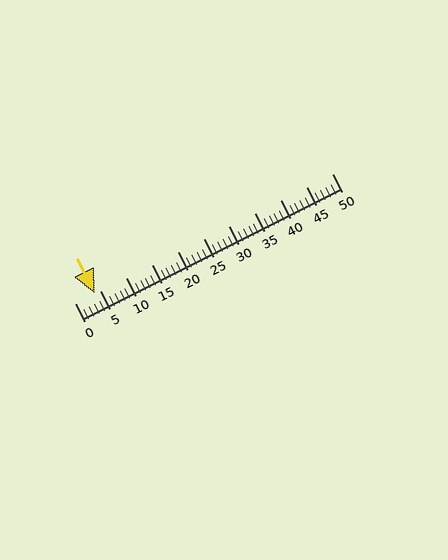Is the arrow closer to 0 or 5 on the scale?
The arrow is closer to 5.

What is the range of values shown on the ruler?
The ruler shows values from 0 to 50.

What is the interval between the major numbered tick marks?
The major tick marks are spaced 5 units apart.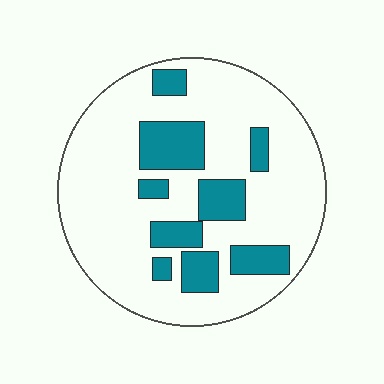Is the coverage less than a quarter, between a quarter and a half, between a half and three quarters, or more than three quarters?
Less than a quarter.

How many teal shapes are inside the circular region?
9.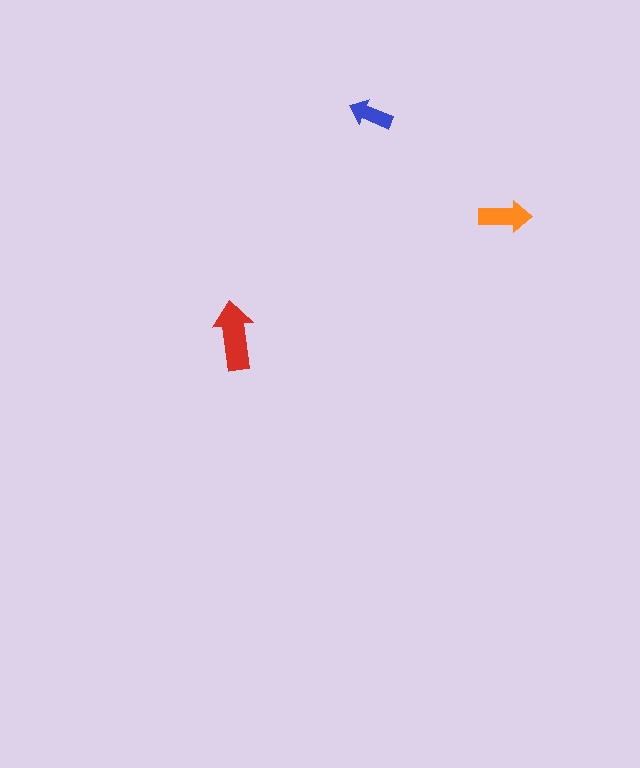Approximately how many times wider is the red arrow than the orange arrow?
About 1.5 times wider.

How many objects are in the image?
There are 3 objects in the image.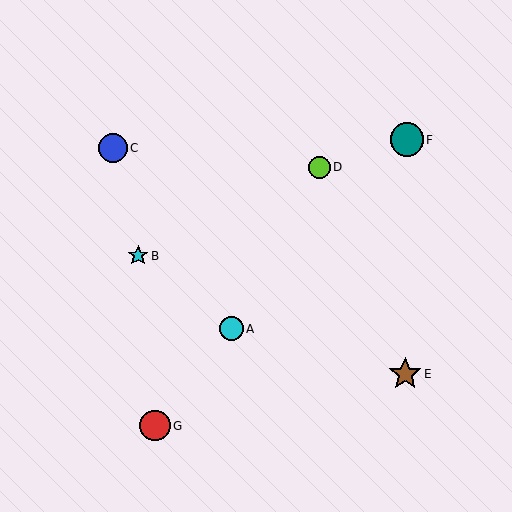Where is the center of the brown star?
The center of the brown star is at (405, 374).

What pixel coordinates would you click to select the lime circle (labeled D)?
Click at (319, 167) to select the lime circle D.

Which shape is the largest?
The teal circle (labeled F) is the largest.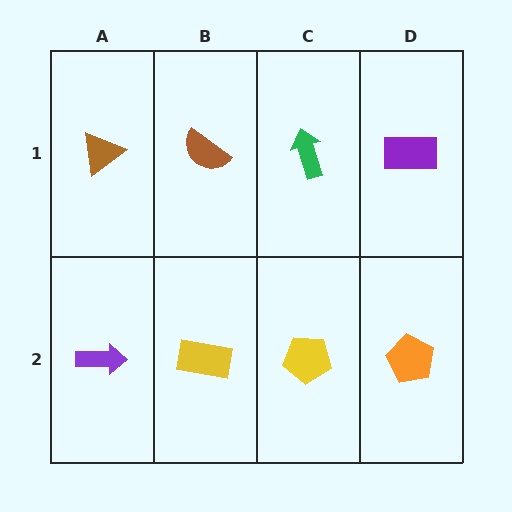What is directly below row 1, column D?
An orange pentagon.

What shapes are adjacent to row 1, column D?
An orange pentagon (row 2, column D), a green arrow (row 1, column C).